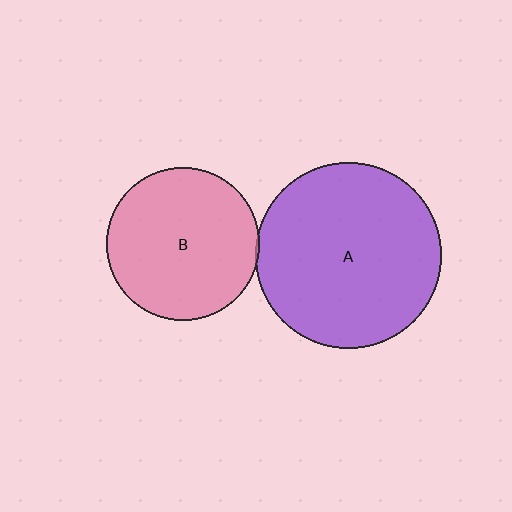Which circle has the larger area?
Circle A (purple).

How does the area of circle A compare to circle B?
Approximately 1.5 times.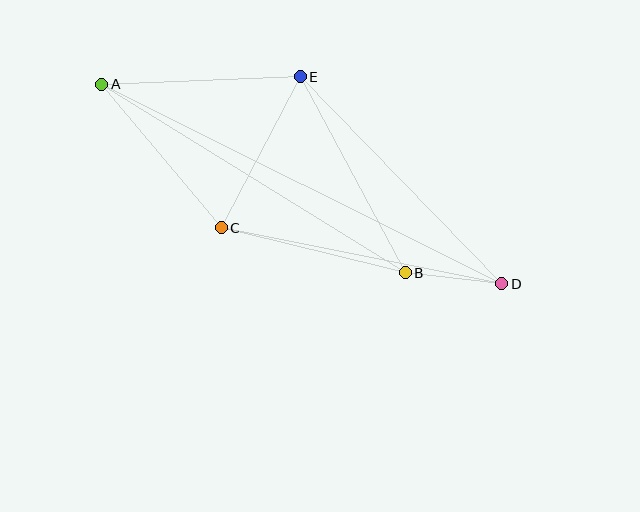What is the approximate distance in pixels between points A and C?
The distance between A and C is approximately 187 pixels.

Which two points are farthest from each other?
Points A and D are farthest from each other.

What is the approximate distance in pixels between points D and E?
The distance between D and E is approximately 289 pixels.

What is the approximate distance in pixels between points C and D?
The distance between C and D is approximately 286 pixels.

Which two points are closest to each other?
Points B and D are closest to each other.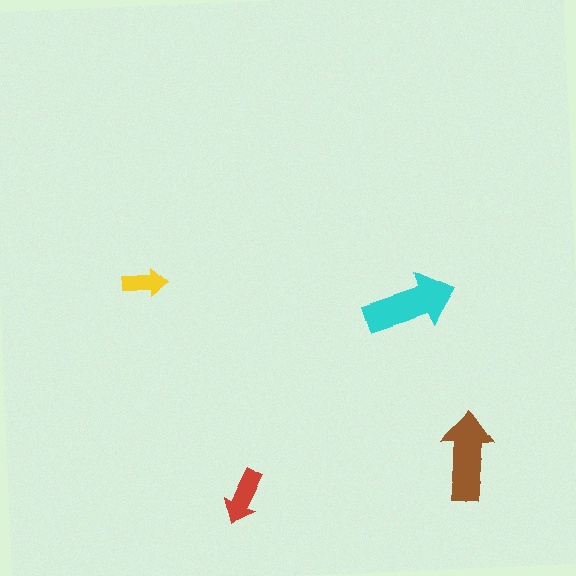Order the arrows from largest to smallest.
the cyan one, the brown one, the red one, the yellow one.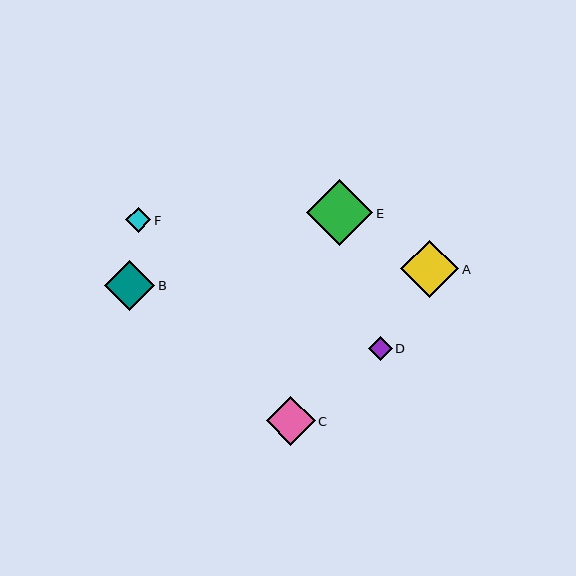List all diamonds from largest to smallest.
From largest to smallest: E, A, B, C, F, D.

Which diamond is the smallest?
Diamond D is the smallest with a size of approximately 24 pixels.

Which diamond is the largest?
Diamond E is the largest with a size of approximately 66 pixels.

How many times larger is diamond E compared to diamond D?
Diamond E is approximately 2.8 times the size of diamond D.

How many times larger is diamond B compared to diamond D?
Diamond B is approximately 2.1 times the size of diamond D.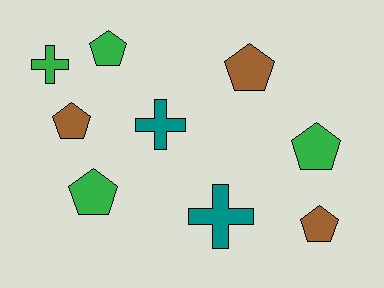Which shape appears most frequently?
Pentagon, with 6 objects.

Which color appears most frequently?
Green, with 4 objects.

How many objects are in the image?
There are 9 objects.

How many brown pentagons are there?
There are 3 brown pentagons.